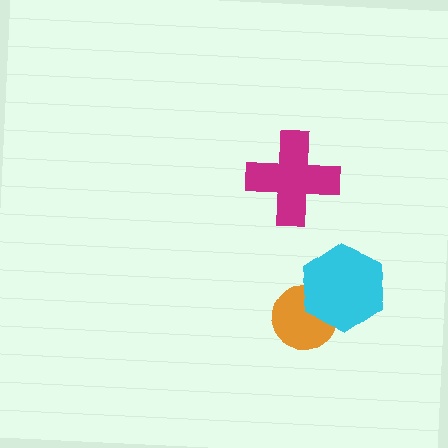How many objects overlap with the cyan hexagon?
1 object overlaps with the cyan hexagon.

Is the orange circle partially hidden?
Yes, it is partially covered by another shape.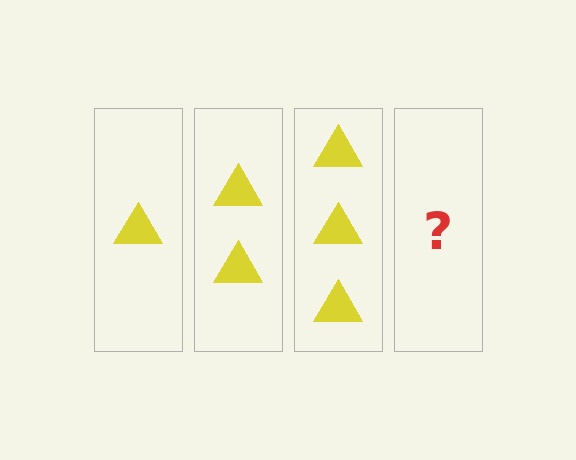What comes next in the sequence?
The next element should be 4 triangles.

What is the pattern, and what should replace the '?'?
The pattern is that each step adds one more triangle. The '?' should be 4 triangles.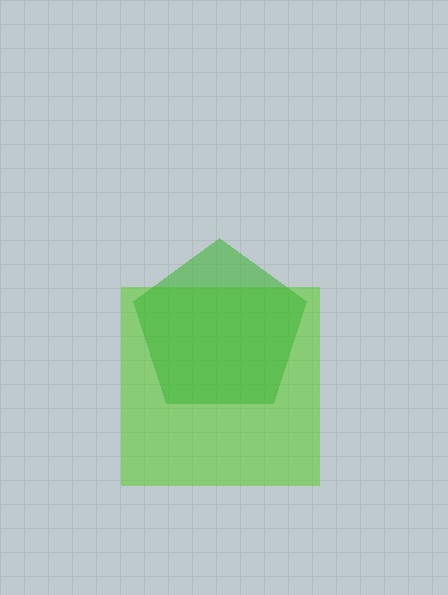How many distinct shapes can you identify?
There are 2 distinct shapes: a lime square, a green pentagon.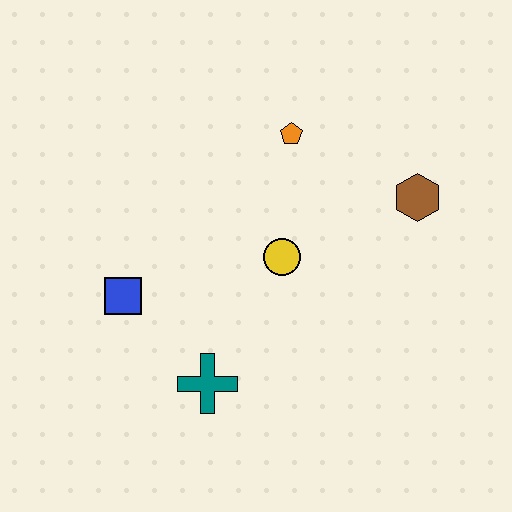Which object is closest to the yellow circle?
The orange pentagon is closest to the yellow circle.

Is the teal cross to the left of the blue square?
No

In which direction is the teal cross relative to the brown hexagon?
The teal cross is to the left of the brown hexagon.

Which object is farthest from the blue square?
The brown hexagon is farthest from the blue square.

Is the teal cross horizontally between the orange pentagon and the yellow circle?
No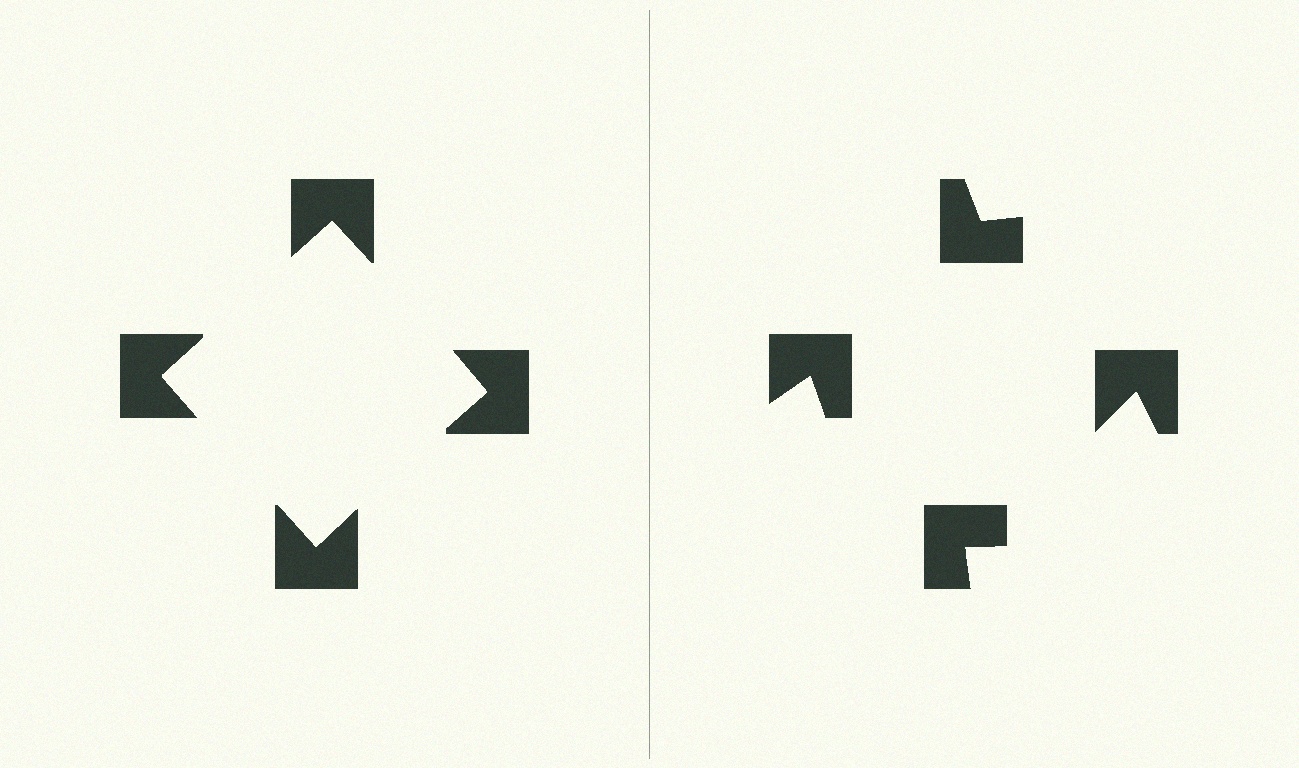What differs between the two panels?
The notched squares are positioned identically on both sides; only the wedge orientations differ. On the left they align to a square; on the right they are misaligned.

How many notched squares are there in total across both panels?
8 — 4 on each side.